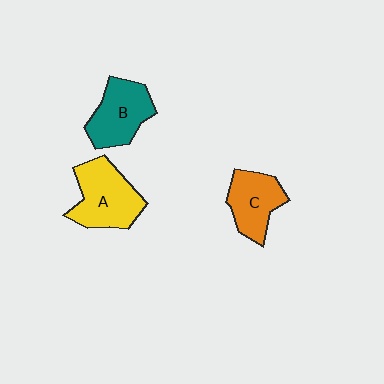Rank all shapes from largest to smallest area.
From largest to smallest: A (yellow), B (teal), C (orange).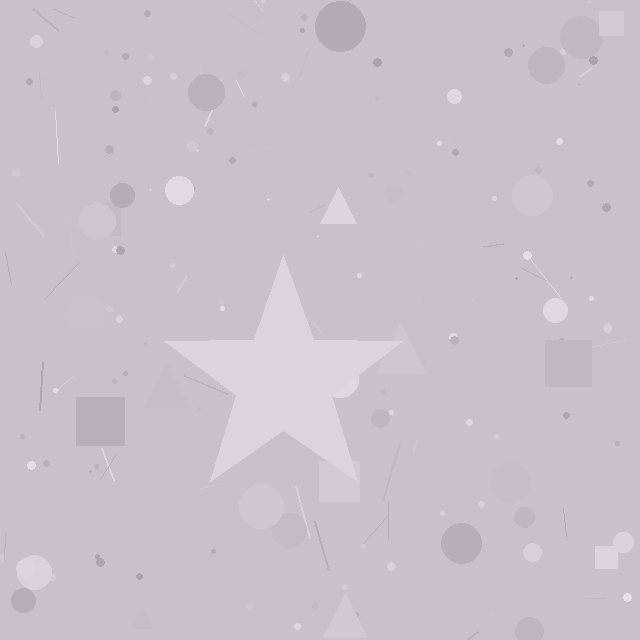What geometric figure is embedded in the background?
A star is embedded in the background.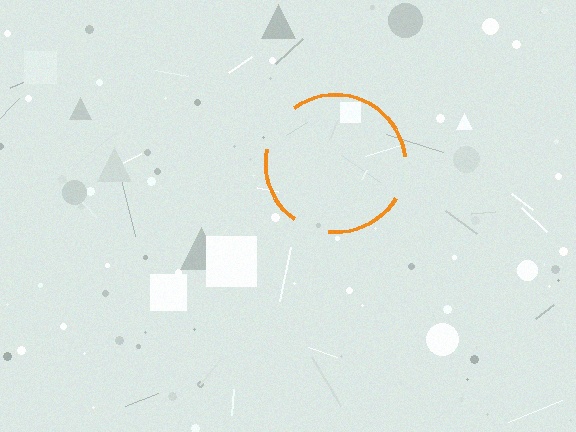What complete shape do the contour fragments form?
The contour fragments form a circle.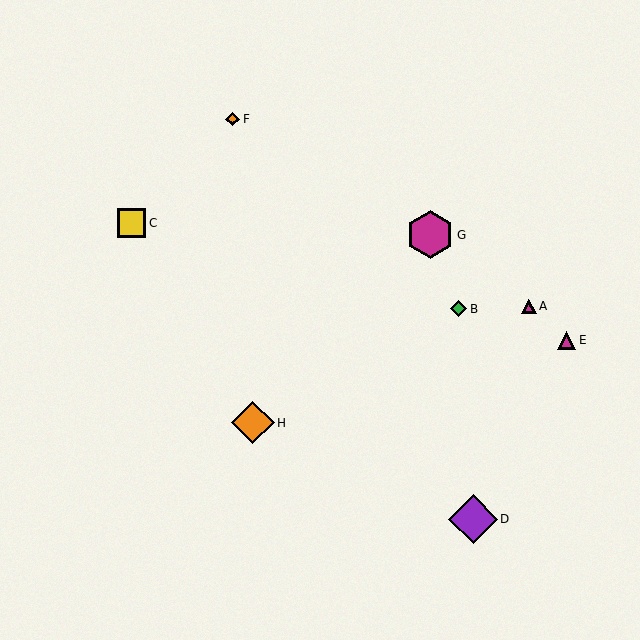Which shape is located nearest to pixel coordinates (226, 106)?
The orange diamond (labeled F) at (233, 119) is nearest to that location.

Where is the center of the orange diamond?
The center of the orange diamond is at (233, 119).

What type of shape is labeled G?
Shape G is a magenta hexagon.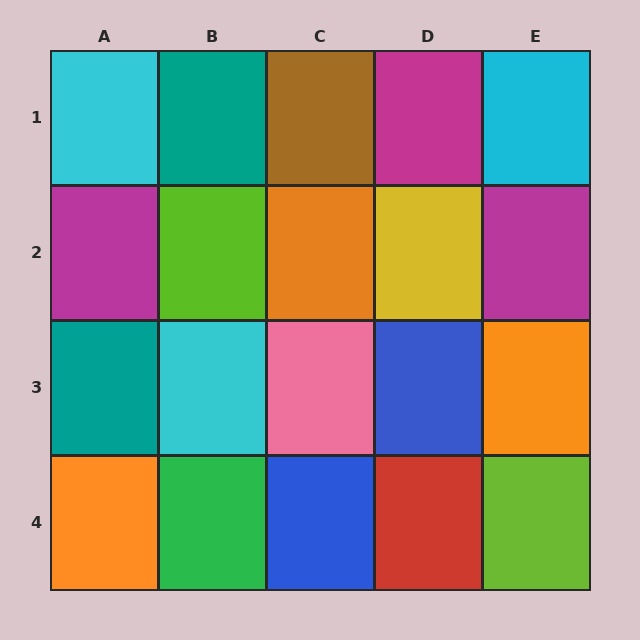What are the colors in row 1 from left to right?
Cyan, teal, brown, magenta, cyan.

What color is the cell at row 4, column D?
Red.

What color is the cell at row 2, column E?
Magenta.